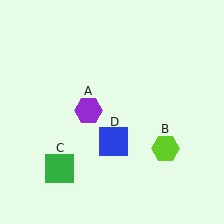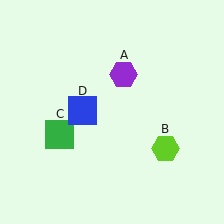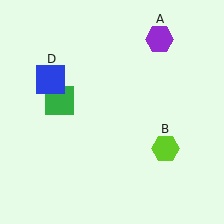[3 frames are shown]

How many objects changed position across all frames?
3 objects changed position: purple hexagon (object A), green square (object C), blue square (object D).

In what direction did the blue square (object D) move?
The blue square (object D) moved up and to the left.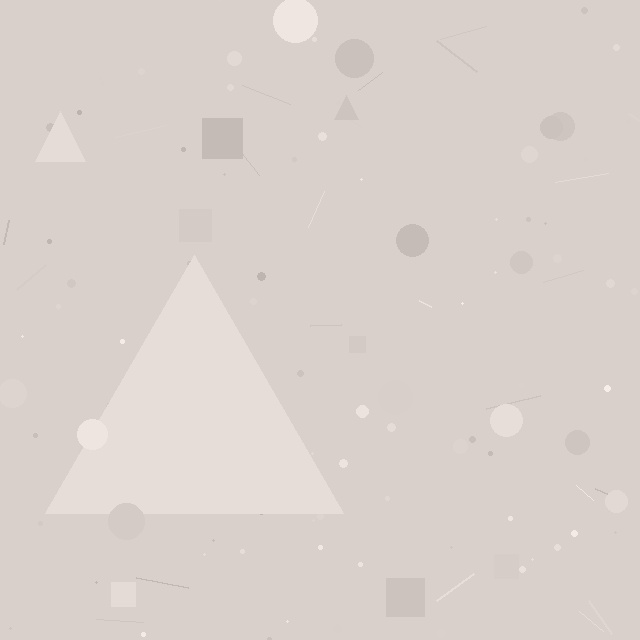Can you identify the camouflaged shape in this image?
The camouflaged shape is a triangle.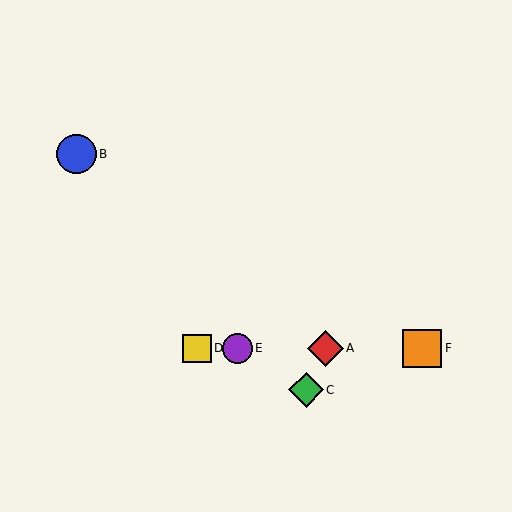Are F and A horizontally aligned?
Yes, both are at y≈348.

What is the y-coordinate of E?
Object E is at y≈348.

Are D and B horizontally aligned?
No, D is at y≈348 and B is at y≈154.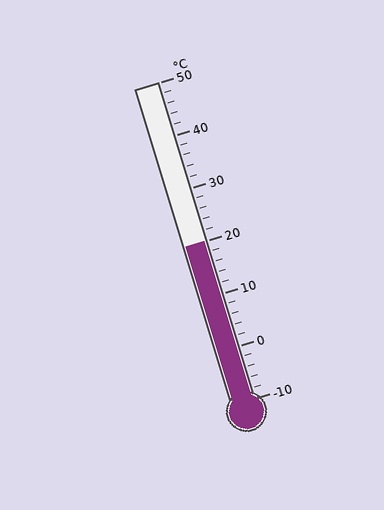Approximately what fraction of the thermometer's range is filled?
The thermometer is filled to approximately 50% of its range.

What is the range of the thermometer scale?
The thermometer scale ranges from -10°C to 50°C.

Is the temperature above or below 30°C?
The temperature is below 30°C.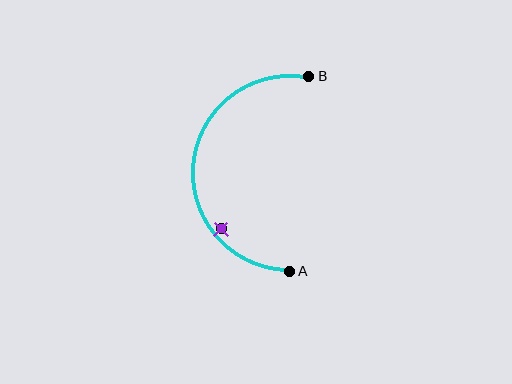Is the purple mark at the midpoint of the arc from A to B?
No — the purple mark does not lie on the arc at all. It sits slightly inside the curve.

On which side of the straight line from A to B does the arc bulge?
The arc bulges to the left of the straight line connecting A and B.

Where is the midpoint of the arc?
The arc midpoint is the point on the curve farthest from the straight line joining A and B. It sits to the left of that line.